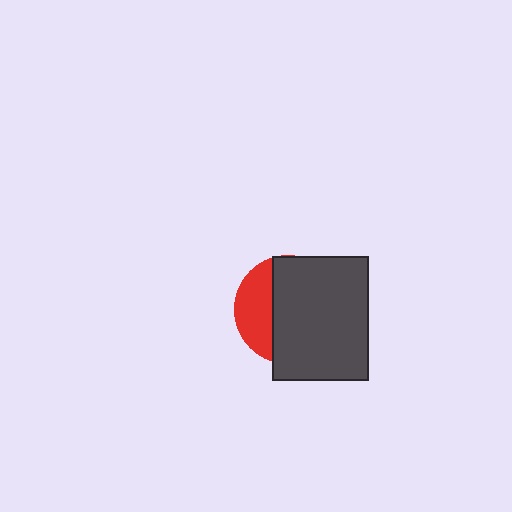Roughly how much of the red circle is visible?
A small part of it is visible (roughly 31%).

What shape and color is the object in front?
The object in front is a dark gray rectangle.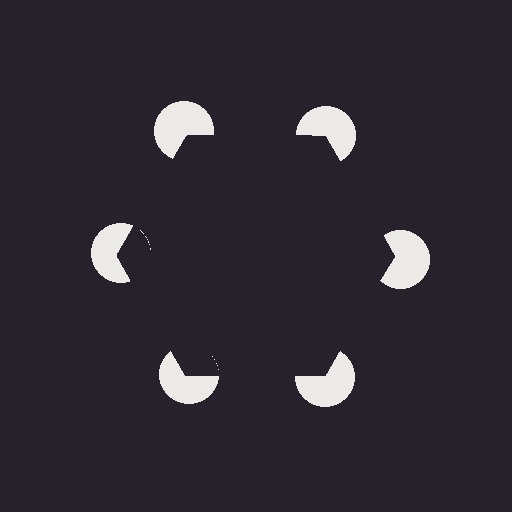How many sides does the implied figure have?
6 sides.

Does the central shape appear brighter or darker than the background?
It typically appears slightly darker than the background, even though no actual brightness change is drawn.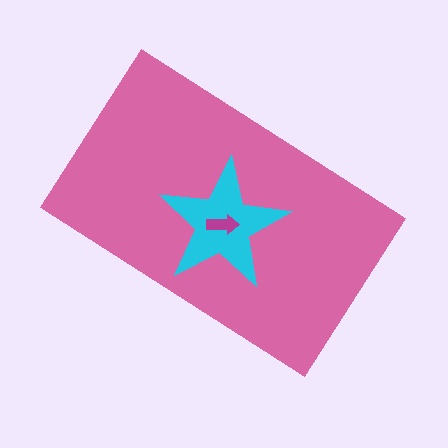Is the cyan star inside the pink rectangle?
Yes.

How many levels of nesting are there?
3.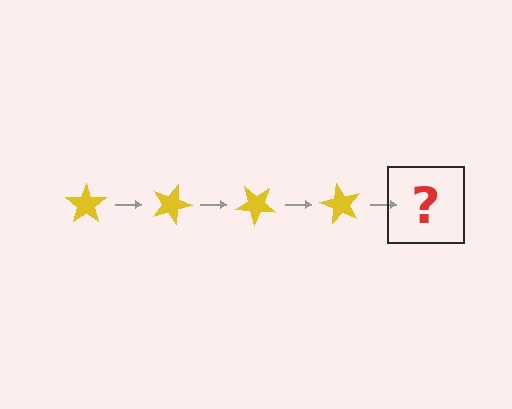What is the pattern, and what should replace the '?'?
The pattern is that the star rotates 20 degrees each step. The '?' should be a yellow star rotated 80 degrees.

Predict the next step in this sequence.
The next step is a yellow star rotated 80 degrees.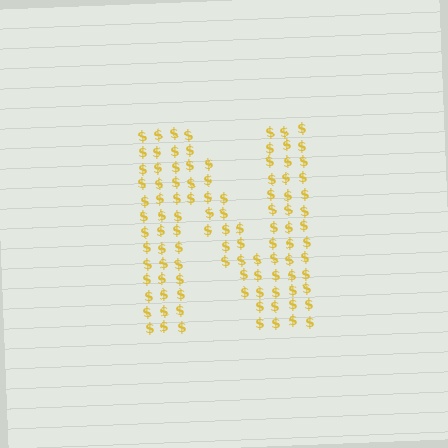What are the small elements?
The small elements are dollar signs.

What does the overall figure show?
The overall figure shows the letter N.